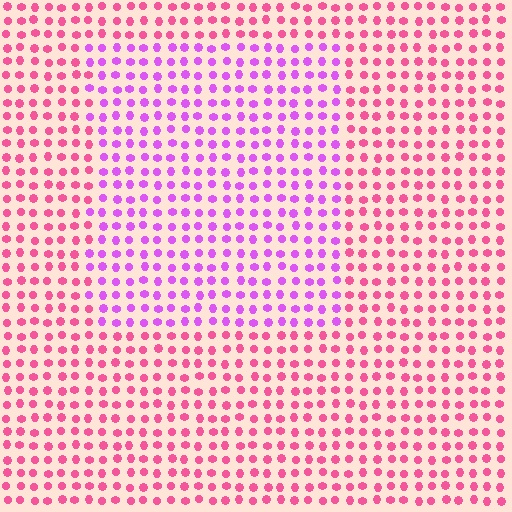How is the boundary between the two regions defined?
The boundary is defined purely by a slight shift in hue (about 43 degrees). Spacing, size, and orientation are identical on both sides.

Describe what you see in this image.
The image is filled with small pink elements in a uniform arrangement. A rectangle-shaped region is visible where the elements are tinted to a slightly different hue, forming a subtle color boundary.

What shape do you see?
I see a rectangle.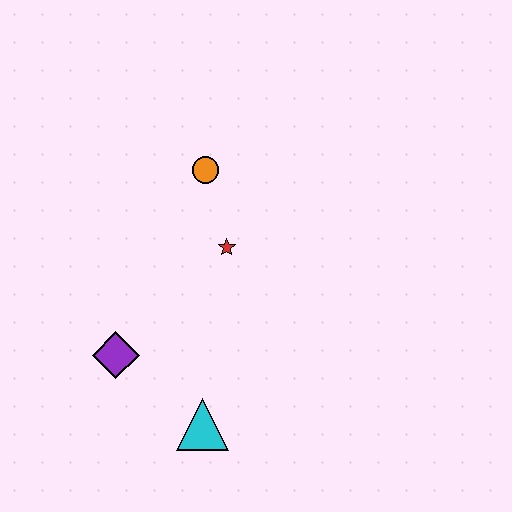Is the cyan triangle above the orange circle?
No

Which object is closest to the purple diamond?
The cyan triangle is closest to the purple diamond.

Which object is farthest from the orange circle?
The cyan triangle is farthest from the orange circle.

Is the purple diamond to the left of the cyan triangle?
Yes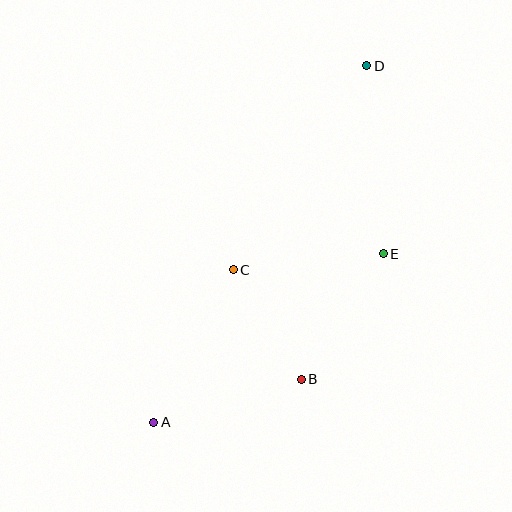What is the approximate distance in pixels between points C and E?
The distance between C and E is approximately 151 pixels.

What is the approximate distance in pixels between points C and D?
The distance between C and D is approximately 244 pixels.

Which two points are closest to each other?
Points B and C are closest to each other.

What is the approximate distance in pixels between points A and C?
The distance between A and C is approximately 172 pixels.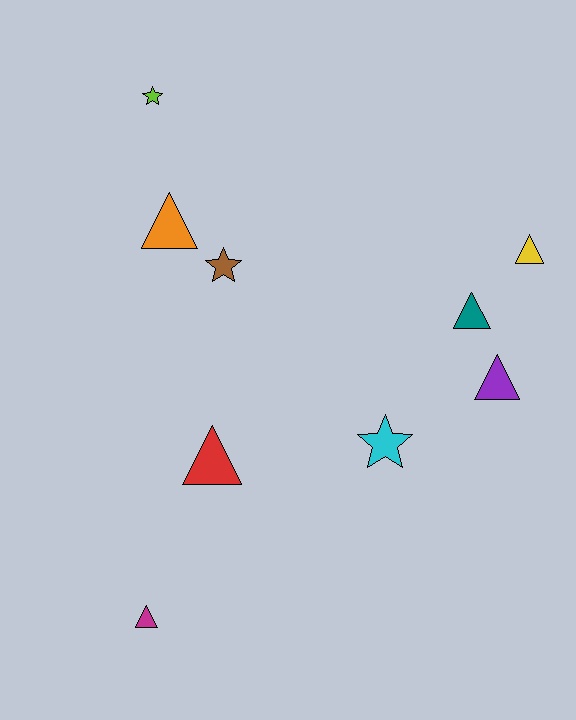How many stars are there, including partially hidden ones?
There are 3 stars.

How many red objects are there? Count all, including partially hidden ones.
There is 1 red object.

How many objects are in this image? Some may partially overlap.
There are 9 objects.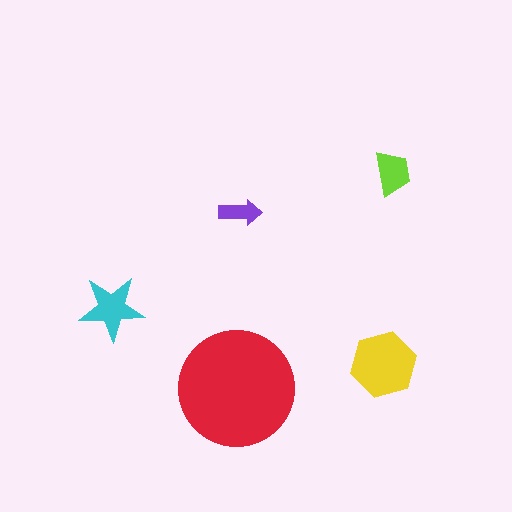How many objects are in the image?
There are 5 objects in the image.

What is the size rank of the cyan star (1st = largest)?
3rd.